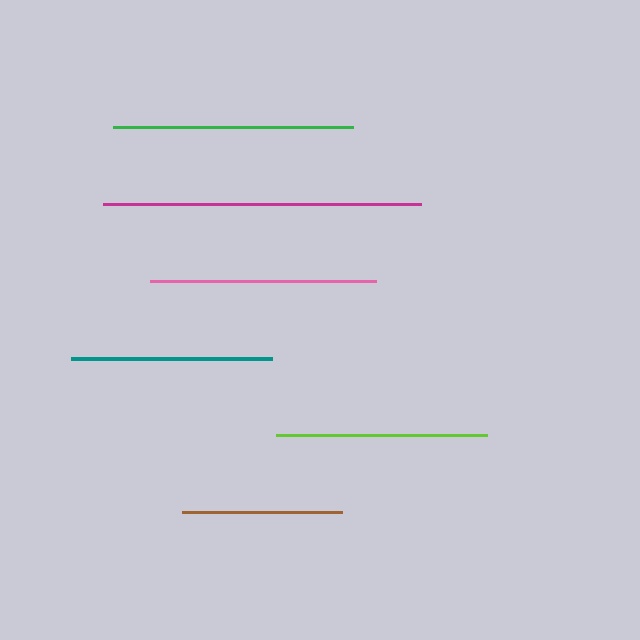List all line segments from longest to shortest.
From longest to shortest: magenta, green, pink, lime, teal, brown.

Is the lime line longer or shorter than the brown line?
The lime line is longer than the brown line.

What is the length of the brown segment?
The brown segment is approximately 160 pixels long.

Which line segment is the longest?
The magenta line is the longest at approximately 319 pixels.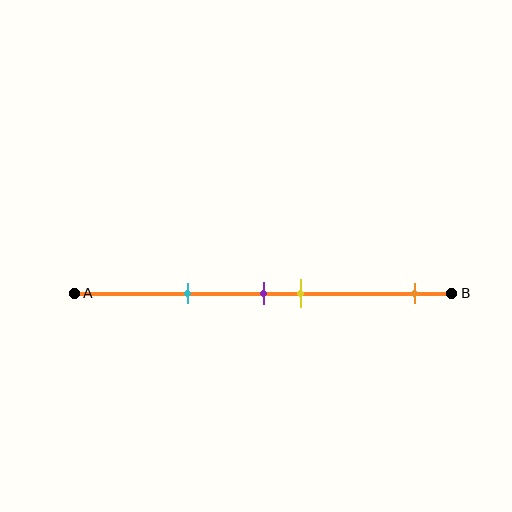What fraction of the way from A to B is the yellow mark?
The yellow mark is approximately 60% (0.6) of the way from A to B.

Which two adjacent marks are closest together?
The purple and yellow marks are the closest adjacent pair.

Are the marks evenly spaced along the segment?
No, the marks are not evenly spaced.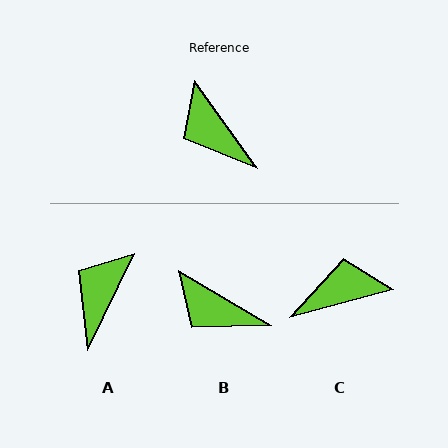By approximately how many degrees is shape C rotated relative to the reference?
Approximately 111 degrees clockwise.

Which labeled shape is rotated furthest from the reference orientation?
C, about 111 degrees away.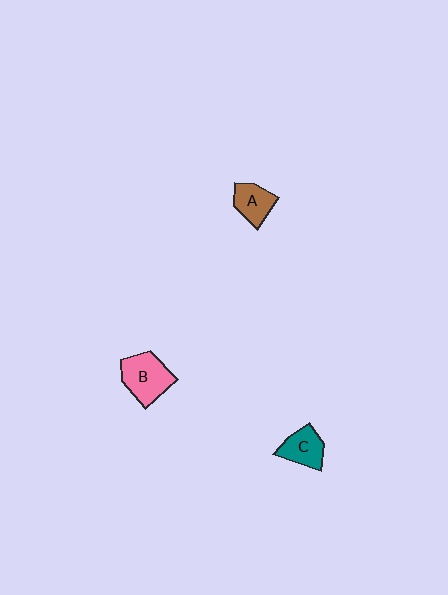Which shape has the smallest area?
Shape A (brown).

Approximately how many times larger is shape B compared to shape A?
Approximately 1.5 times.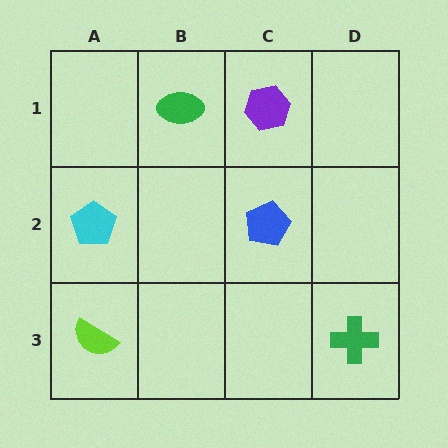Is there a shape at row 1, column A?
No, that cell is empty.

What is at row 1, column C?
A purple hexagon.